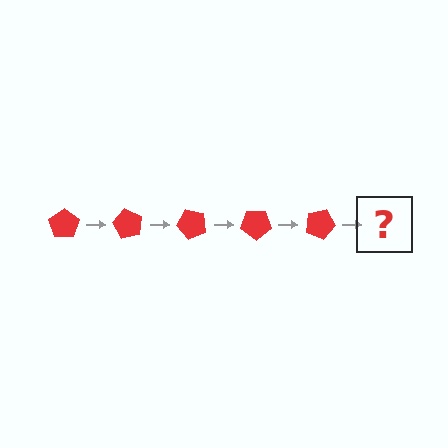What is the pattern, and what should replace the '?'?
The pattern is that the pentagon rotates 60 degrees each step. The '?' should be a red pentagon rotated 300 degrees.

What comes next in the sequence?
The next element should be a red pentagon rotated 300 degrees.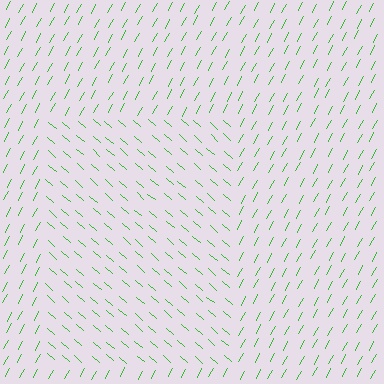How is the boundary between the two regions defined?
The boundary is defined purely by a change in line orientation (approximately 78 degrees difference). All lines are the same color and thickness.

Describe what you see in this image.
The image is filled with small green line segments. A rectangle region in the image has lines oriented differently from the surrounding lines, creating a visible texture boundary.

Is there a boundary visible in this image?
Yes, there is a texture boundary formed by a change in line orientation.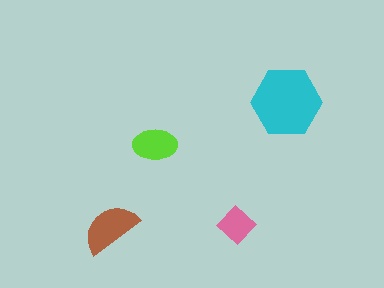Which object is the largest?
The cyan hexagon.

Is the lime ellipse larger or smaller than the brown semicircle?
Smaller.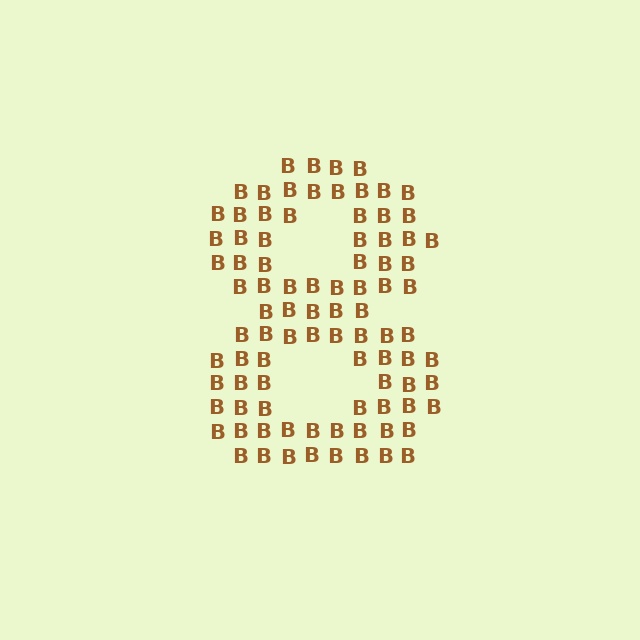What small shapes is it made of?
It is made of small letter B's.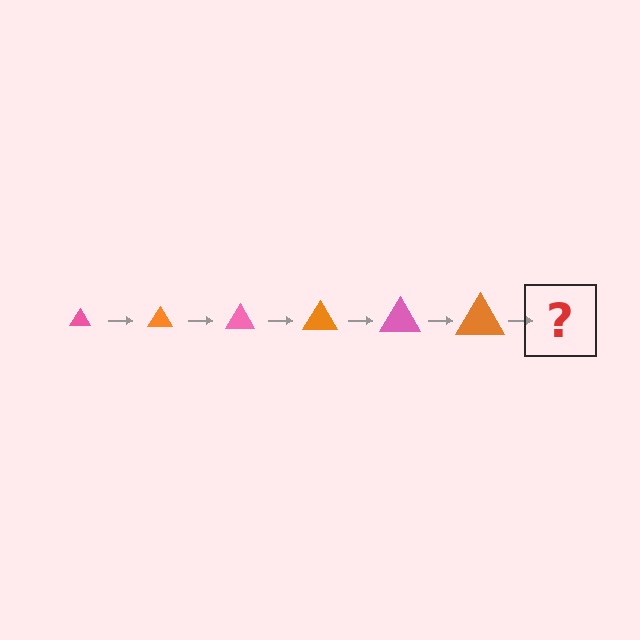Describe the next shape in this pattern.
It should be a pink triangle, larger than the previous one.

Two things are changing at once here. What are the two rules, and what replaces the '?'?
The two rules are that the triangle grows larger each step and the color cycles through pink and orange. The '?' should be a pink triangle, larger than the previous one.